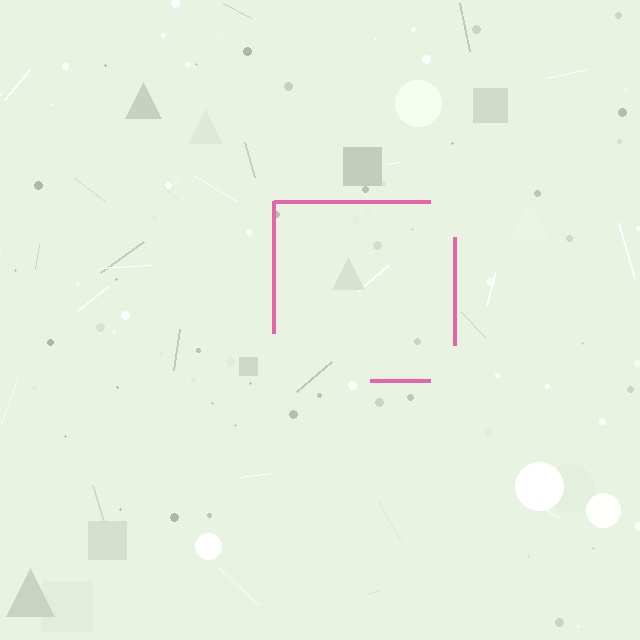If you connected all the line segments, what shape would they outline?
They would outline a square.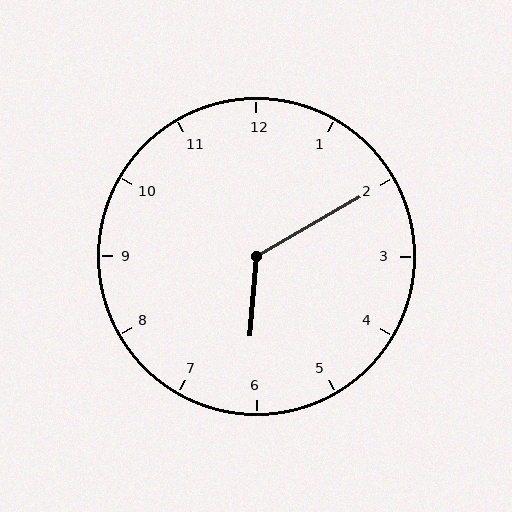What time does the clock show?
6:10.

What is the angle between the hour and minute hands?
Approximately 125 degrees.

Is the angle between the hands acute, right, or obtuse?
It is obtuse.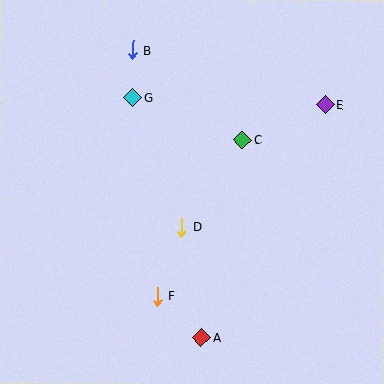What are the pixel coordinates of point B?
Point B is at (132, 50).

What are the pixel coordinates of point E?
Point E is at (325, 105).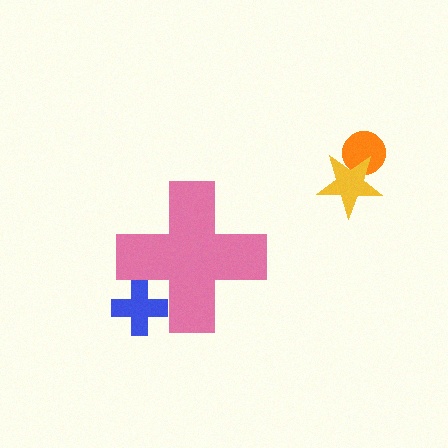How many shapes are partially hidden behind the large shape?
1 shape is partially hidden.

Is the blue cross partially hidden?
Yes, the blue cross is partially hidden behind the pink cross.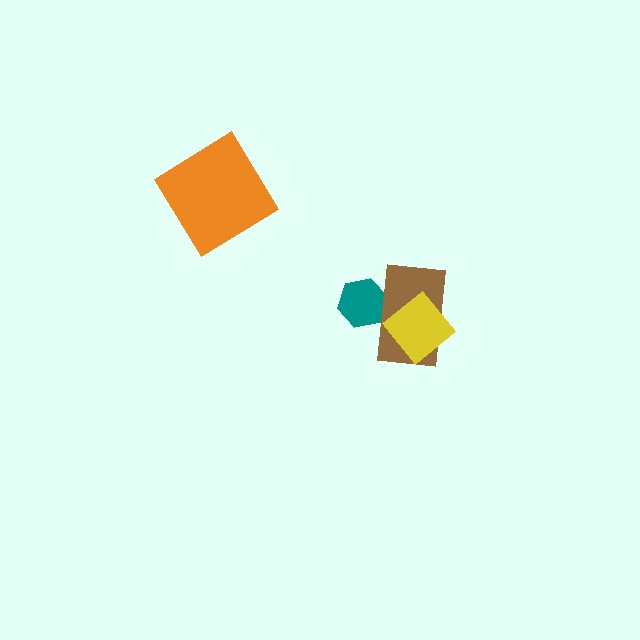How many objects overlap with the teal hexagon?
1 object overlaps with the teal hexagon.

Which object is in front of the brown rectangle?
The yellow diamond is in front of the brown rectangle.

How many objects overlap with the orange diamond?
0 objects overlap with the orange diamond.